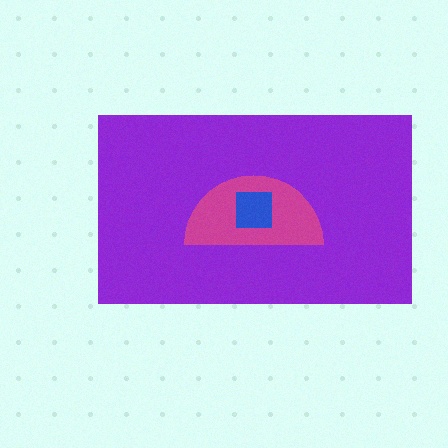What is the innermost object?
The blue square.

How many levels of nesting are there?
3.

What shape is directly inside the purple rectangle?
The magenta semicircle.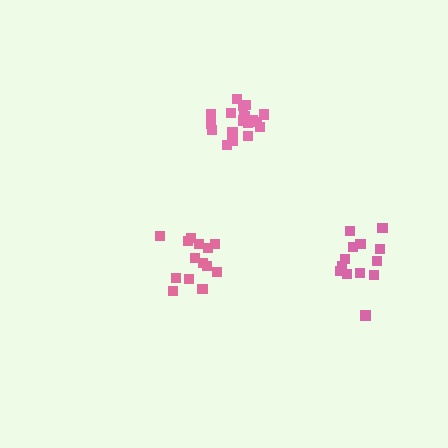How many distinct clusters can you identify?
There are 3 distinct clusters.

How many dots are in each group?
Group 1: 14 dots, Group 2: 19 dots, Group 3: 13 dots (46 total).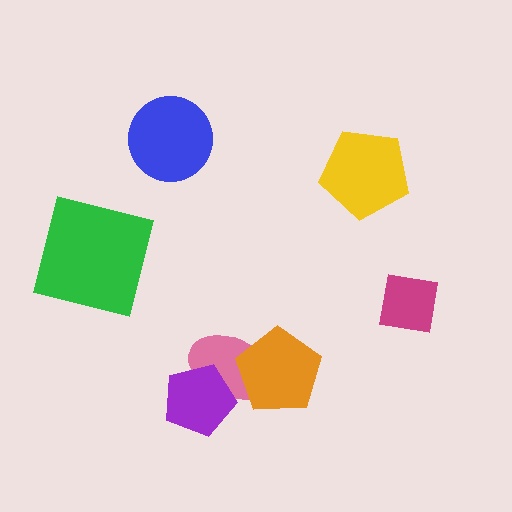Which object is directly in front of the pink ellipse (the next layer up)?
The purple pentagon is directly in front of the pink ellipse.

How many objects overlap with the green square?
0 objects overlap with the green square.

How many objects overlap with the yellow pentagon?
0 objects overlap with the yellow pentagon.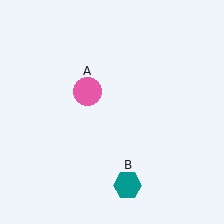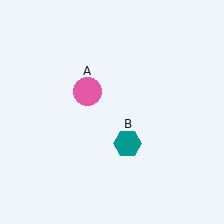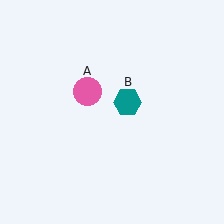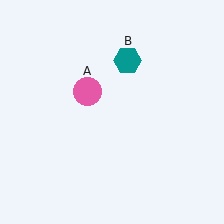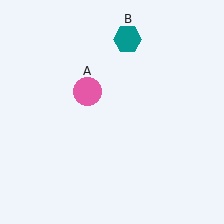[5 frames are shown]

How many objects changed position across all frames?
1 object changed position: teal hexagon (object B).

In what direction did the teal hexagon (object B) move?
The teal hexagon (object B) moved up.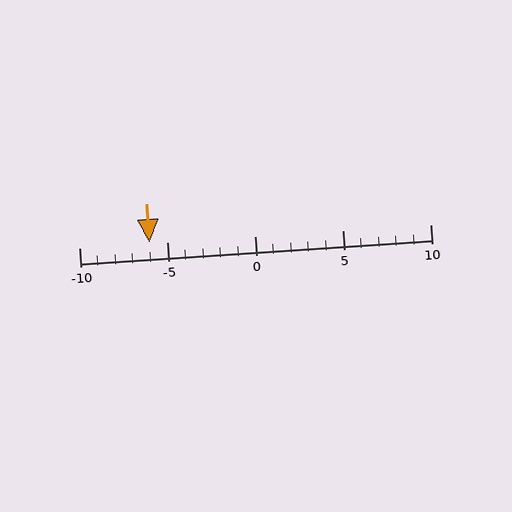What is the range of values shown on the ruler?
The ruler shows values from -10 to 10.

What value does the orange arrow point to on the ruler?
The orange arrow points to approximately -6.